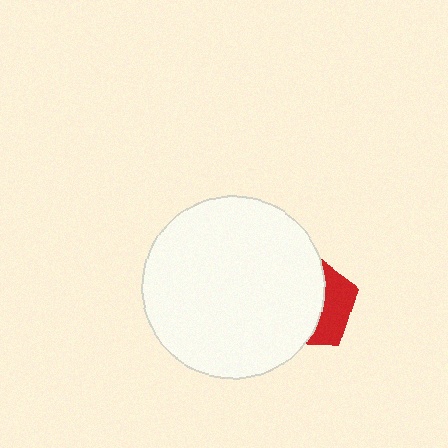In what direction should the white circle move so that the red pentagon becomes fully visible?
The white circle should move left. That is the shortest direction to clear the overlap and leave the red pentagon fully visible.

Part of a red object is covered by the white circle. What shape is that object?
It is a pentagon.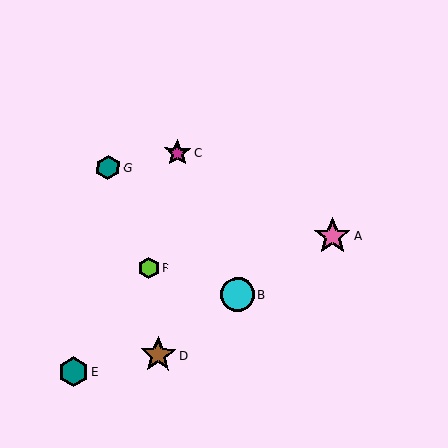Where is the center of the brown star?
The center of the brown star is at (158, 355).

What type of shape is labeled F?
Shape F is a lime hexagon.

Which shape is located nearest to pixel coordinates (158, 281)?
The lime hexagon (labeled F) at (148, 268) is nearest to that location.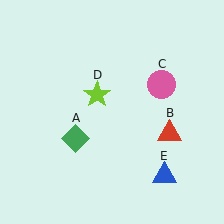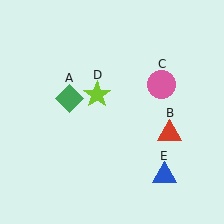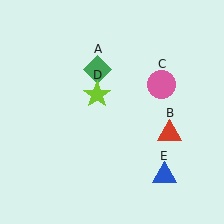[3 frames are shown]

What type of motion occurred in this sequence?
The green diamond (object A) rotated clockwise around the center of the scene.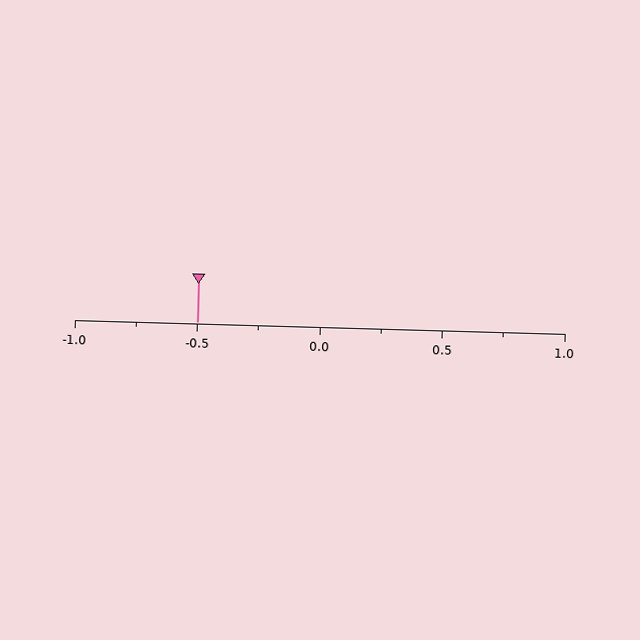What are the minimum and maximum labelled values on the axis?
The axis runs from -1.0 to 1.0.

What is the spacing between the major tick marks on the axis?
The major ticks are spaced 0.5 apart.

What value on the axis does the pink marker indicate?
The marker indicates approximately -0.5.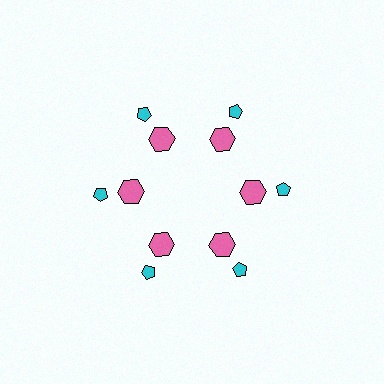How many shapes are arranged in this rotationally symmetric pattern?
There are 12 shapes, arranged in 6 groups of 2.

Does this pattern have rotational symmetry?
Yes, this pattern has 6-fold rotational symmetry. It looks the same after rotating 60 degrees around the center.